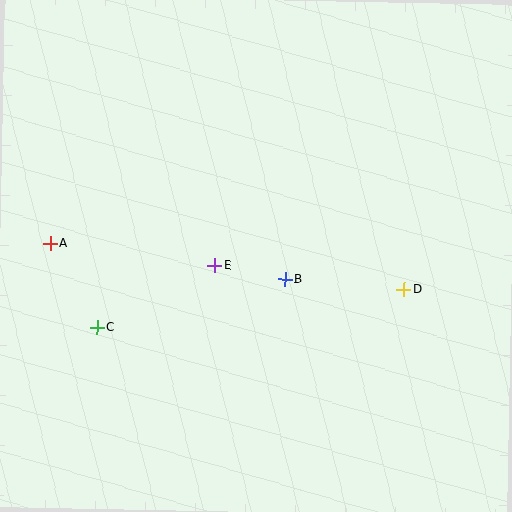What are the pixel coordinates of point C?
Point C is at (97, 327).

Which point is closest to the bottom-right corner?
Point D is closest to the bottom-right corner.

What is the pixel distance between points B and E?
The distance between B and E is 71 pixels.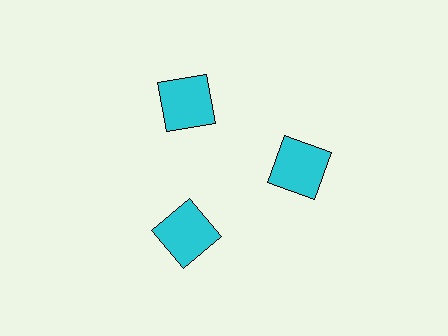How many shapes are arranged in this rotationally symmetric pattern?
There are 3 shapes, arranged in 3 groups of 1.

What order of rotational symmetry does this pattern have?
This pattern has 3-fold rotational symmetry.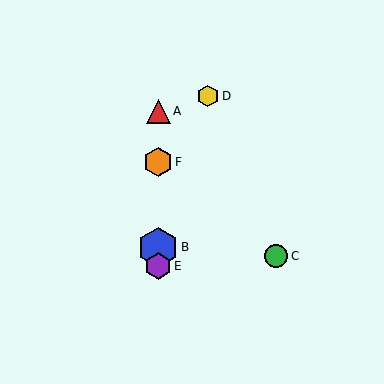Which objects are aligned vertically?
Objects A, B, E, F are aligned vertically.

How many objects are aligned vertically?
4 objects (A, B, E, F) are aligned vertically.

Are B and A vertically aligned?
Yes, both are at x≈158.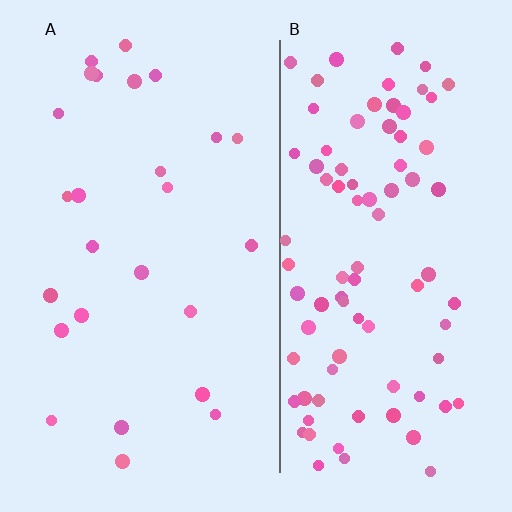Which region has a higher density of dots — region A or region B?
B (the right).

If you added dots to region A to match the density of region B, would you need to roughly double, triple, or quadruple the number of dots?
Approximately triple.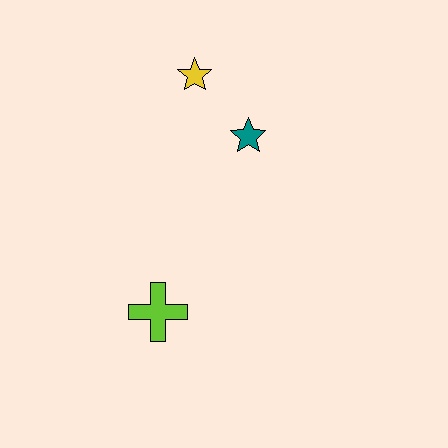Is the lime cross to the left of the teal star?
Yes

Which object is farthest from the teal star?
The lime cross is farthest from the teal star.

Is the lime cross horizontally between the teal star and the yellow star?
No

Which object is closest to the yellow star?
The teal star is closest to the yellow star.